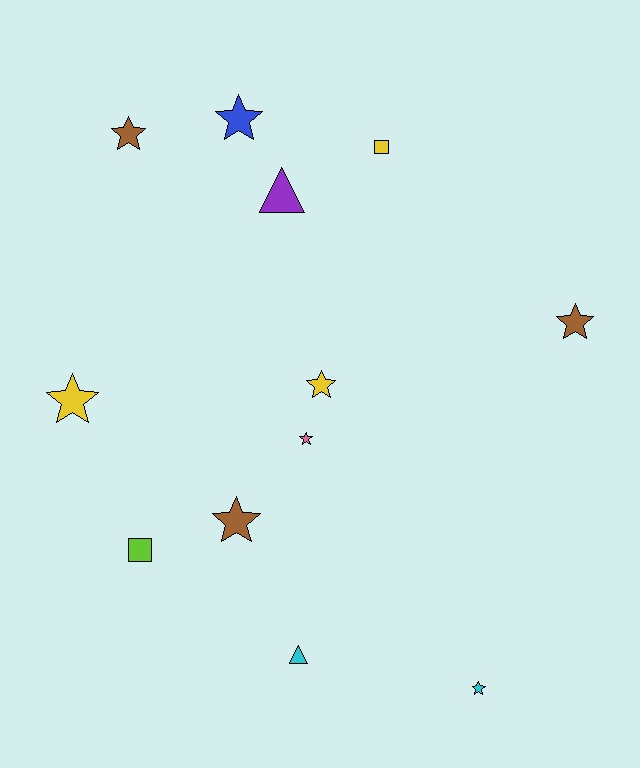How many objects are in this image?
There are 12 objects.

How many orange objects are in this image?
There are no orange objects.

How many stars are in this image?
There are 8 stars.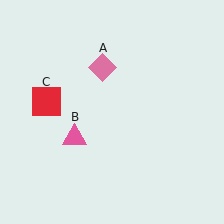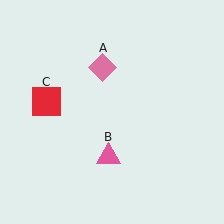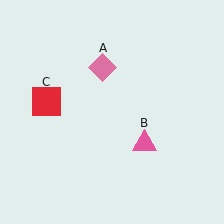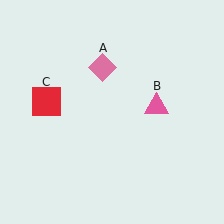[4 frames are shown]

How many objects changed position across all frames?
1 object changed position: pink triangle (object B).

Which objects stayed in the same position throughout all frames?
Pink diamond (object A) and red square (object C) remained stationary.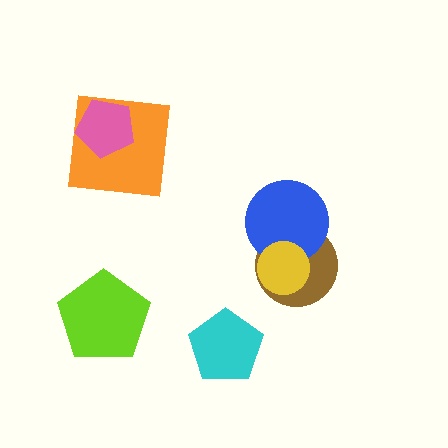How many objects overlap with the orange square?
1 object overlaps with the orange square.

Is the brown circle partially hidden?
Yes, it is partially covered by another shape.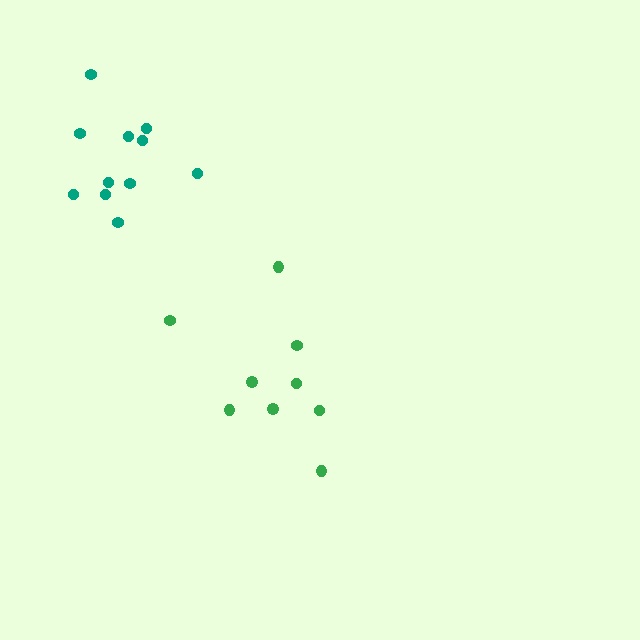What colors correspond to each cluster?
The clusters are colored: teal, green.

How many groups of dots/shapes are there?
There are 2 groups.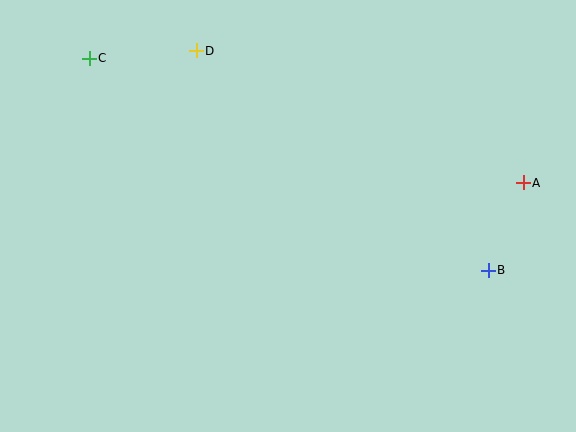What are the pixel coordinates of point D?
Point D is at (196, 51).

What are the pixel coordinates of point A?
Point A is at (523, 183).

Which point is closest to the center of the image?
Point D at (196, 51) is closest to the center.